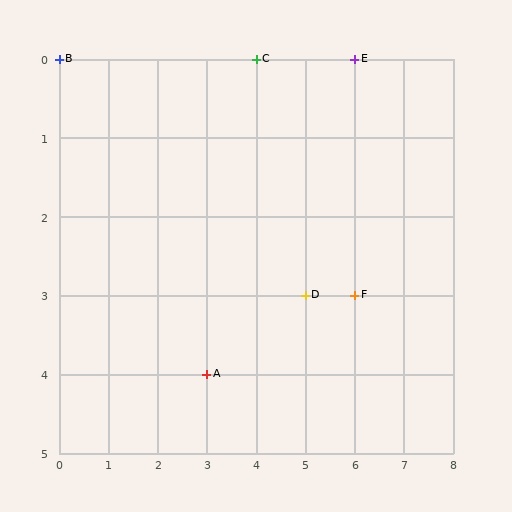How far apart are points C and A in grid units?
Points C and A are 1 column and 4 rows apart (about 4.1 grid units diagonally).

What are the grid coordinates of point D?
Point D is at grid coordinates (5, 3).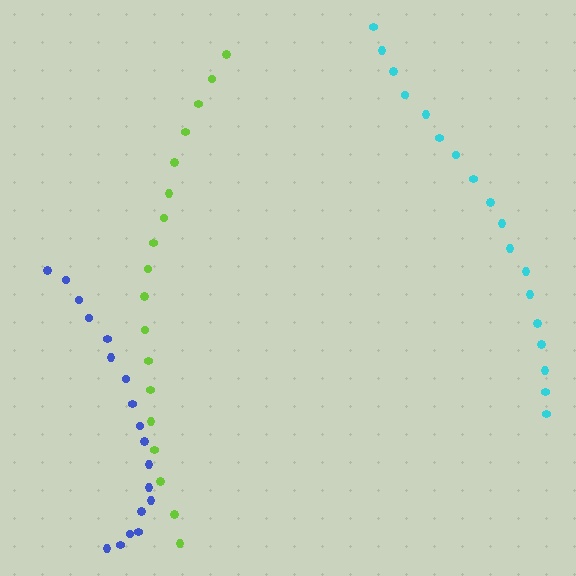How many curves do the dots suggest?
There are 3 distinct paths.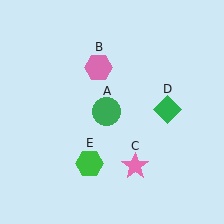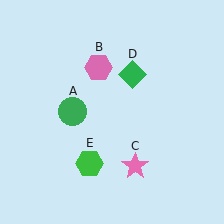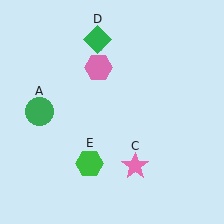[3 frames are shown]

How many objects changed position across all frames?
2 objects changed position: green circle (object A), green diamond (object D).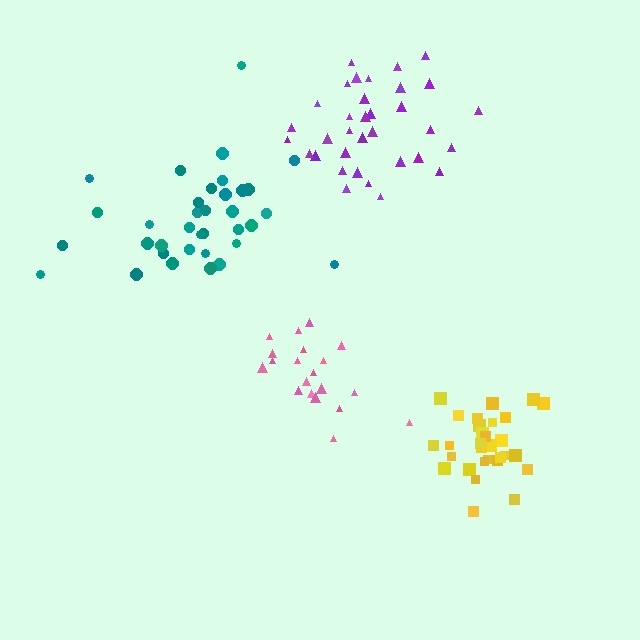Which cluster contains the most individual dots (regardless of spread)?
Teal (35).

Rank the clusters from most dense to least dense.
yellow, pink, purple, teal.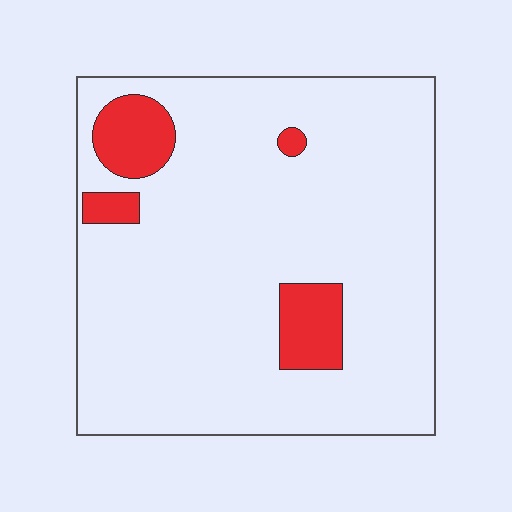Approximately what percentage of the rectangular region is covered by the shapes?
Approximately 10%.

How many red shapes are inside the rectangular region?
4.